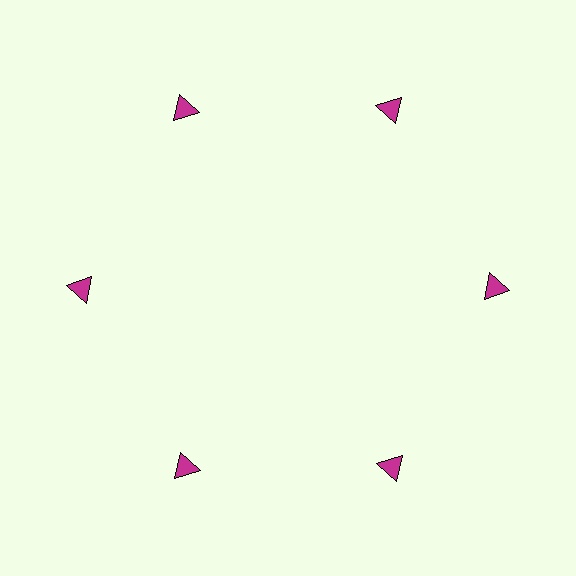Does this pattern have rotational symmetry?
Yes, this pattern has 6-fold rotational symmetry. It looks the same after rotating 60 degrees around the center.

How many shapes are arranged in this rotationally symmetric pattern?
There are 6 shapes, arranged in 6 groups of 1.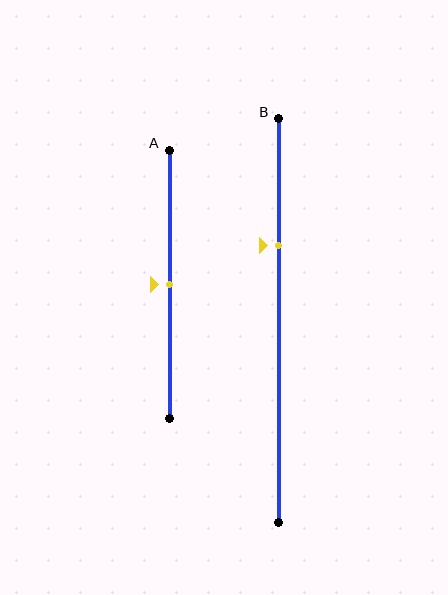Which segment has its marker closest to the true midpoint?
Segment A has its marker closest to the true midpoint.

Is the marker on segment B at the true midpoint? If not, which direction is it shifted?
No, the marker on segment B is shifted upward by about 19% of the segment length.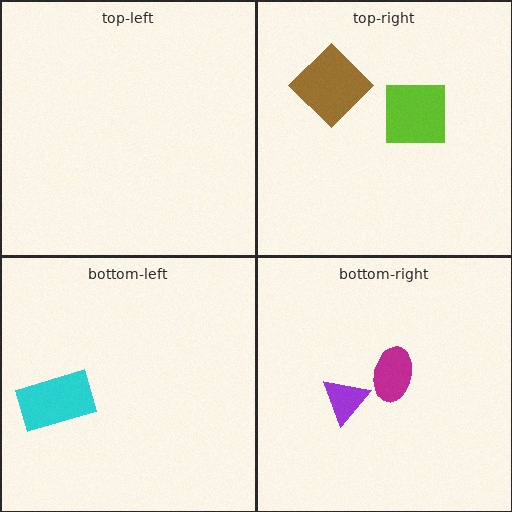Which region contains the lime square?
The top-right region.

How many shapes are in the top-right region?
2.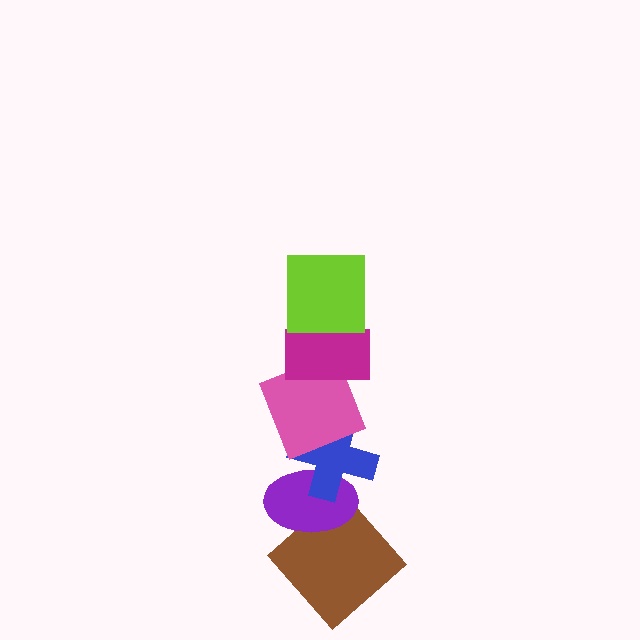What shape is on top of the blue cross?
The pink square is on top of the blue cross.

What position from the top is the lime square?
The lime square is 1st from the top.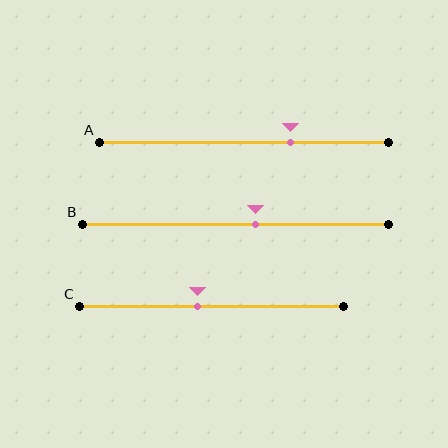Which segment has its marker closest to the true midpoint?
Segment C has its marker closest to the true midpoint.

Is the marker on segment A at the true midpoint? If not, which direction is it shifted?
No, the marker on segment A is shifted to the right by about 16% of the segment length.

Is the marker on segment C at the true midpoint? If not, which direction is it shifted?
No, the marker on segment C is shifted to the left by about 5% of the segment length.